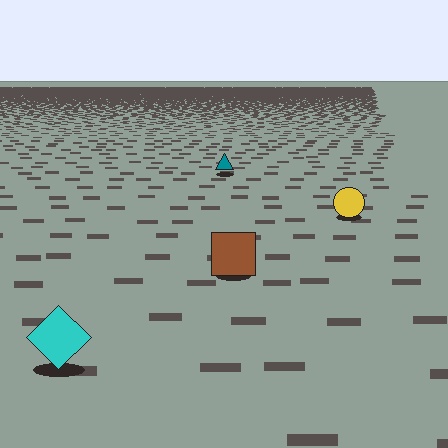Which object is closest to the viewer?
The cyan diamond is closest. The texture marks near it are larger and more spread out.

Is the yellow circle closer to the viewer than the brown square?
No. The brown square is closer — you can tell from the texture gradient: the ground texture is coarser near it.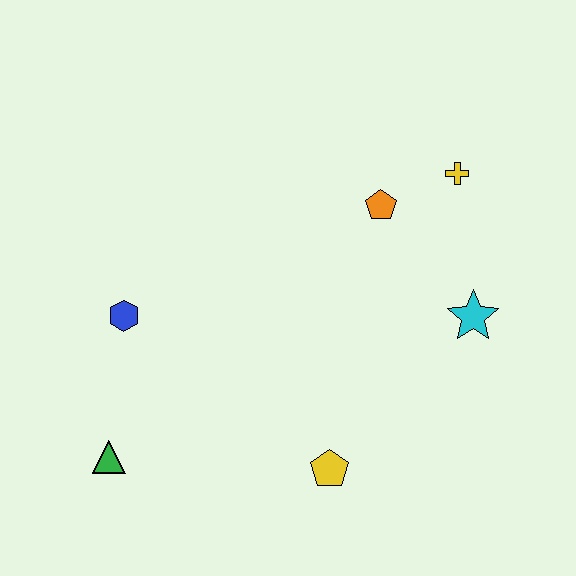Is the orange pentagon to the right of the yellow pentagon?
Yes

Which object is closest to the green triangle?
The blue hexagon is closest to the green triangle.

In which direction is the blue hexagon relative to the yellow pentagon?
The blue hexagon is to the left of the yellow pentagon.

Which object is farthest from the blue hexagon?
The yellow cross is farthest from the blue hexagon.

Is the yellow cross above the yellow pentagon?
Yes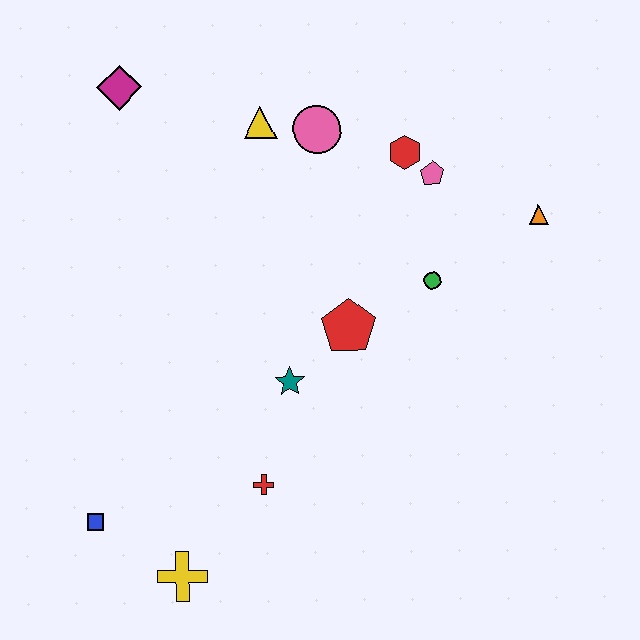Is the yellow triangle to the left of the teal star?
Yes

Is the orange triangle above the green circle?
Yes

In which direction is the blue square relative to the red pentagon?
The blue square is to the left of the red pentagon.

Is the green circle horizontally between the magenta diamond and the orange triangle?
Yes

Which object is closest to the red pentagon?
The teal star is closest to the red pentagon.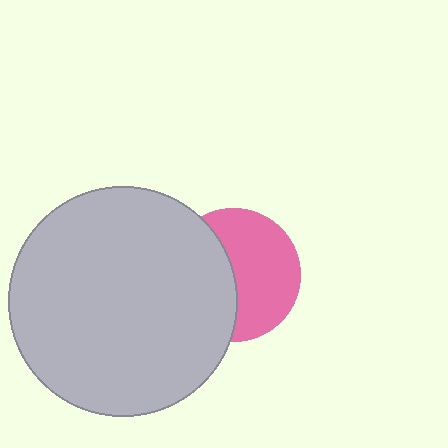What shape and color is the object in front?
The object in front is a light gray circle.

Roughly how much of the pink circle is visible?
About half of it is visible (roughly 55%).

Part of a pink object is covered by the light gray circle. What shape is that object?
It is a circle.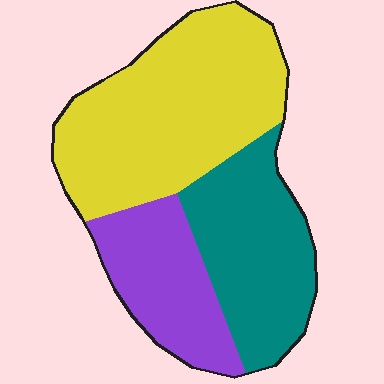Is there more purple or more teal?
Teal.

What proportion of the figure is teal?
Teal takes up about one third (1/3) of the figure.